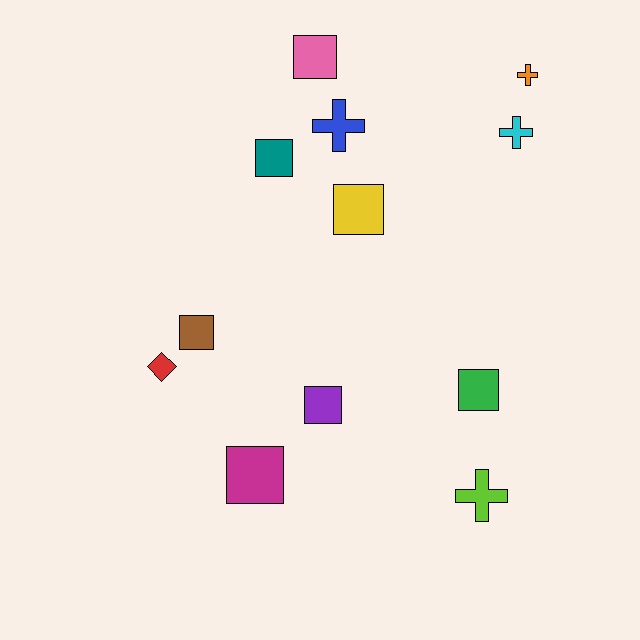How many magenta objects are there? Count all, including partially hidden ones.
There is 1 magenta object.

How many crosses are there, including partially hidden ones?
There are 4 crosses.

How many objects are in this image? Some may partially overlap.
There are 12 objects.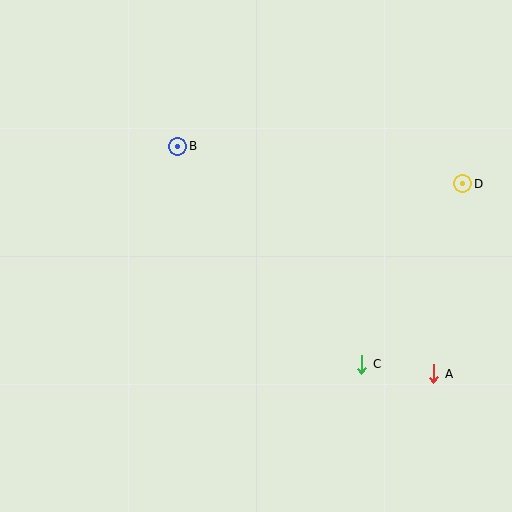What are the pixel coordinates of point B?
Point B is at (178, 146).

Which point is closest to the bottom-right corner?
Point A is closest to the bottom-right corner.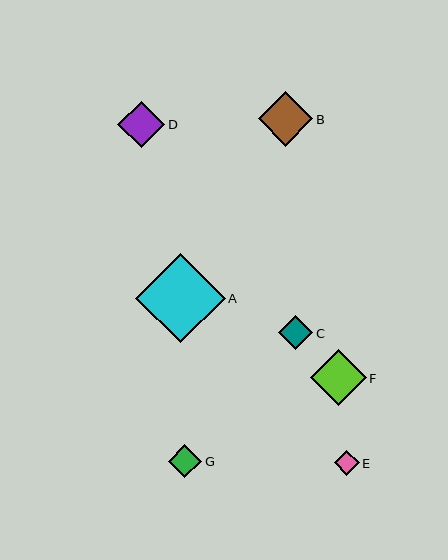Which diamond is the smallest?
Diamond E is the smallest with a size of approximately 25 pixels.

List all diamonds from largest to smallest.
From largest to smallest: A, F, B, D, C, G, E.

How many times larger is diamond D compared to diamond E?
Diamond D is approximately 1.9 times the size of diamond E.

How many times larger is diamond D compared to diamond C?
Diamond D is approximately 1.4 times the size of diamond C.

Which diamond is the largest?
Diamond A is the largest with a size of approximately 90 pixels.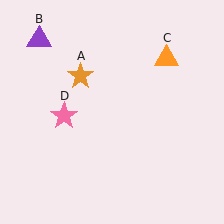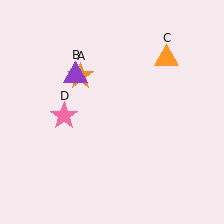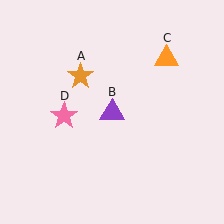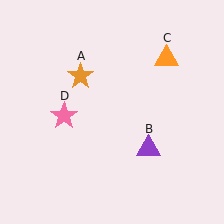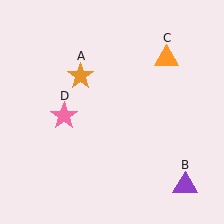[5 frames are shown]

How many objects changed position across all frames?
1 object changed position: purple triangle (object B).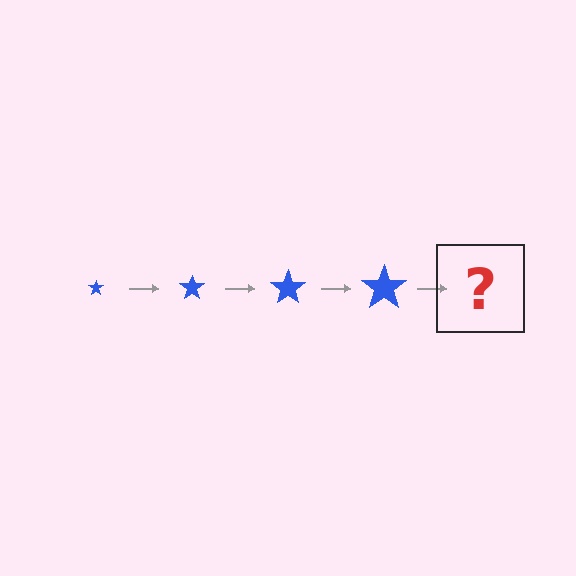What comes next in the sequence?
The next element should be a blue star, larger than the previous one.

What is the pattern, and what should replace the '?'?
The pattern is that the star gets progressively larger each step. The '?' should be a blue star, larger than the previous one.